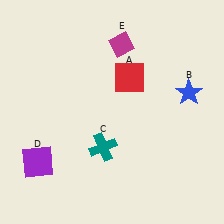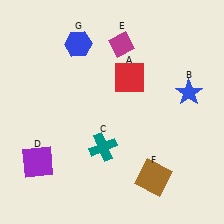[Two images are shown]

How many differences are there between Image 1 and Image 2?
There are 2 differences between the two images.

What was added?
A brown square (F), a blue hexagon (G) were added in Image 2.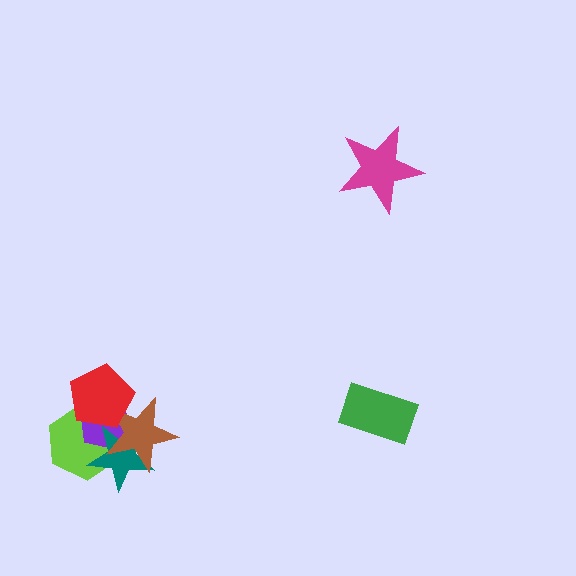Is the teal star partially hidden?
Yes, it is partially covered by another shape.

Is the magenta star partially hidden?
No, no other shape covers it.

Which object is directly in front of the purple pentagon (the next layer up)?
The teal star is directly in front of the purple pentagon.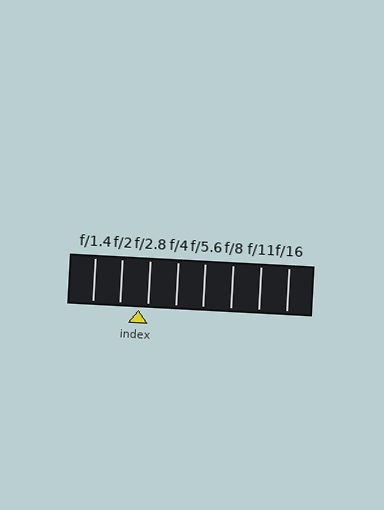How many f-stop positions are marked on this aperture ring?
There are 8 f-stop positions marked.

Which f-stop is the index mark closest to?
The index mark is closest to f/2.8.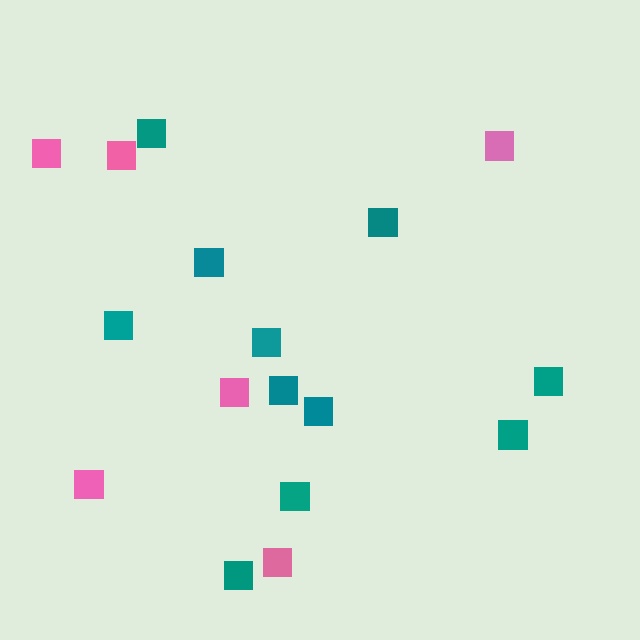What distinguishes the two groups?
There are 2 groups: one group of pink squares (6) and one group of teal squares (11).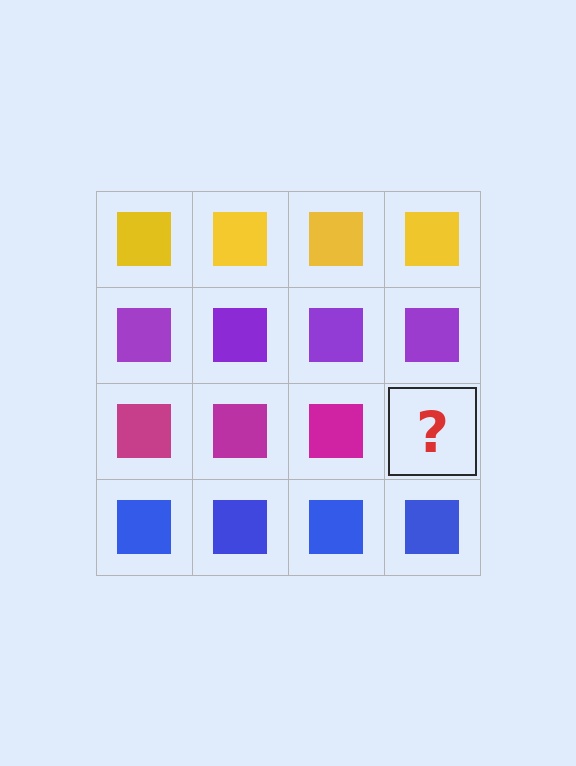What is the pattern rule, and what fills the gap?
The rule is that each row has a consistent color. The gap should be filled with a magenta square.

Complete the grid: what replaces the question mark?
The question mark should be replaced with a magenta square.